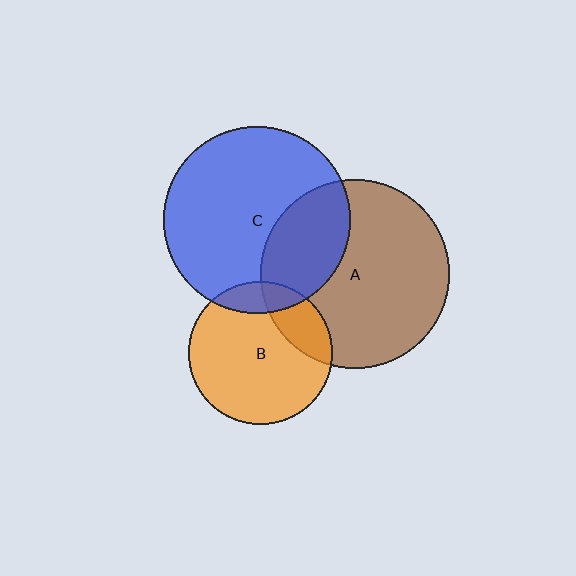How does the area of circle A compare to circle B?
Approximately 1.7 times.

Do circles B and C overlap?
Yes.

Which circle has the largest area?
Circle A (brown).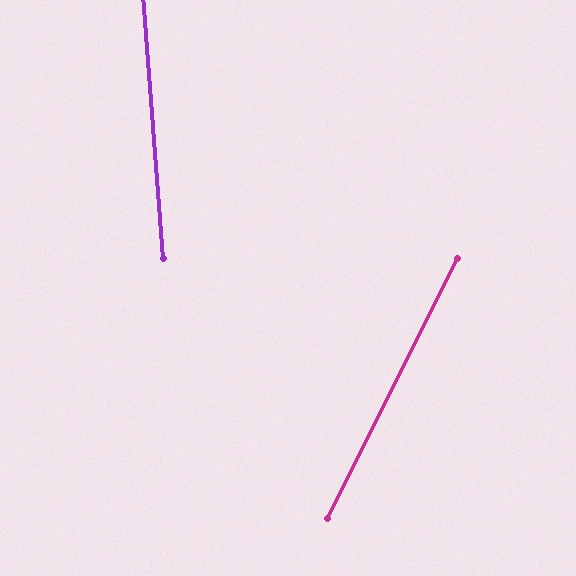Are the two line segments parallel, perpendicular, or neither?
Neither parallel nor perpendicular — they differ by about 31°.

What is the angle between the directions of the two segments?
Approximately 31 degrees.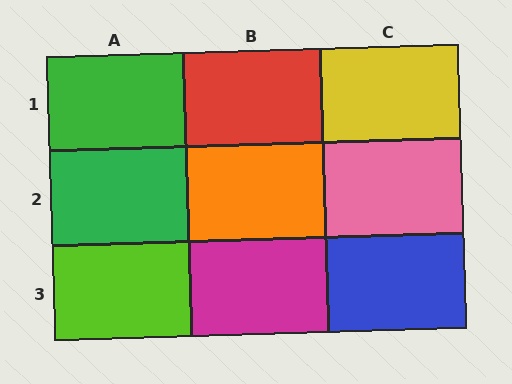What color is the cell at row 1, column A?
Green.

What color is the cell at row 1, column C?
Yellow.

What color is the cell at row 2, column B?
Orange.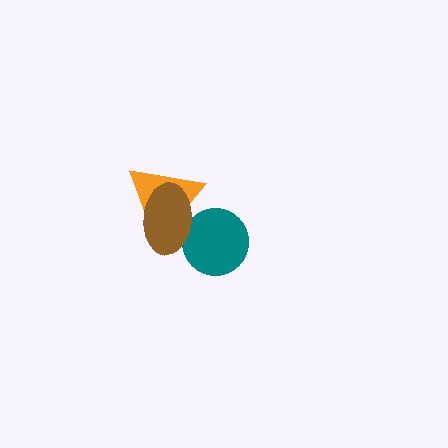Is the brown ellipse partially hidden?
No, no other shape covers it.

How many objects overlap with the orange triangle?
2 objects overlap with the orange triangle.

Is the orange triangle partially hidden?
Yes, it is partially covered by another shape.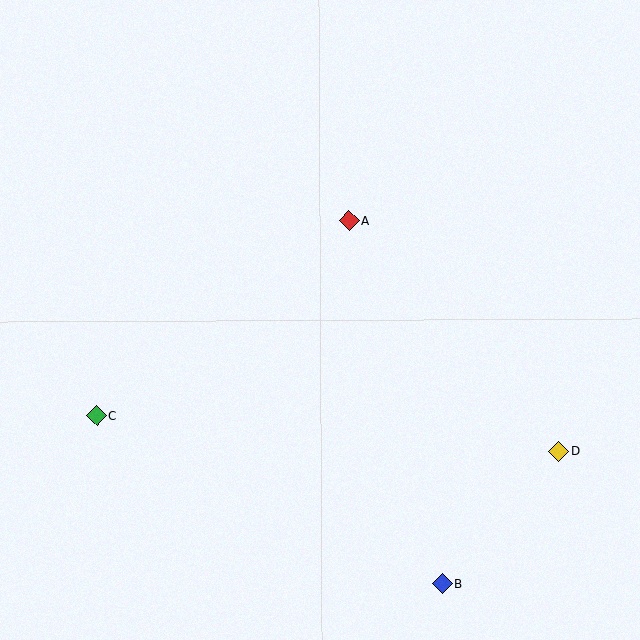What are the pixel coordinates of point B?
Point B is at (442, 584).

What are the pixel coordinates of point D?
Point D is at (559, 451).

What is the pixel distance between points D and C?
The distance between D and C is 463 pixels.